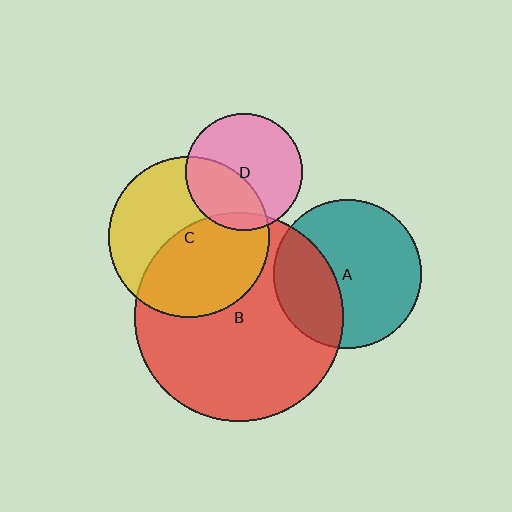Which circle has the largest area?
Circle B (red).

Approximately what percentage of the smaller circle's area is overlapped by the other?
Approximately 50%.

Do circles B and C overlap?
Yes.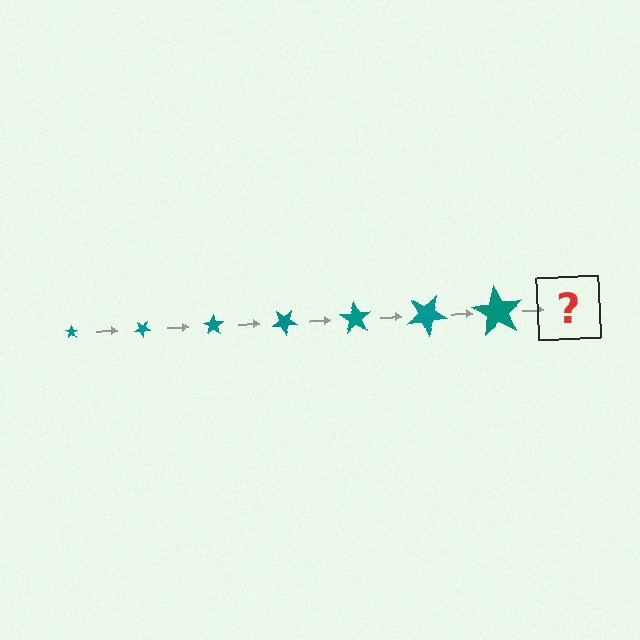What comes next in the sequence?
The next element should be a star, larger than the previous one and rotated 245 degrees from the start.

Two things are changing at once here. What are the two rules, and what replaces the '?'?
The two rules are that the star grows larger each step and it rotates 35 degrees each step. The '?' should be a star, larger than the previous one and rotated 245 degrees from the start.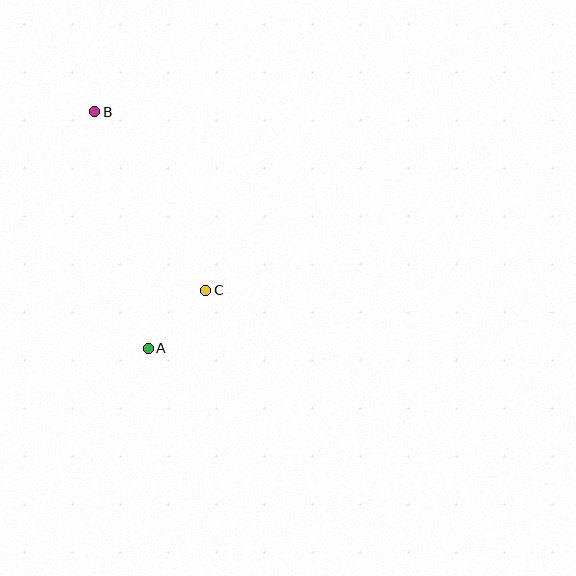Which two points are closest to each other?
Points A and C are closest to each other.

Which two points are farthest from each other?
Points A and B are farthest from each other.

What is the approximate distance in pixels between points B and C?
The distance between B and C is approximately 210 pixels.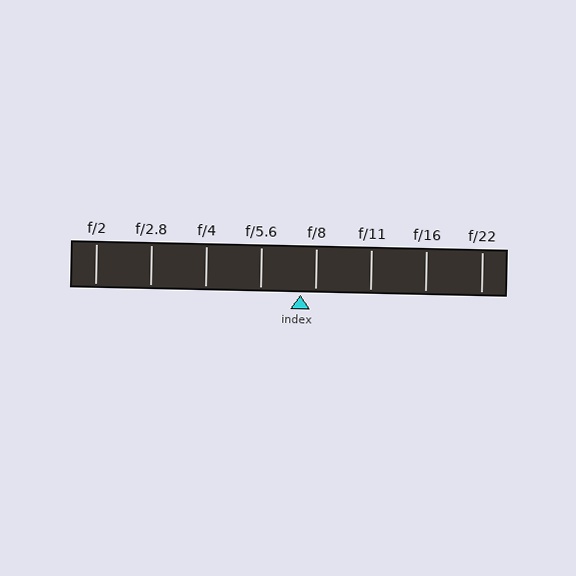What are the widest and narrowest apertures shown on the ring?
The widest aperture shown is f/2 and the narrowest is f/22.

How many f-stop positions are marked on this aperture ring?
There are 8 f-stop positions marked.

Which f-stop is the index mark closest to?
The index mark is closest to f/8.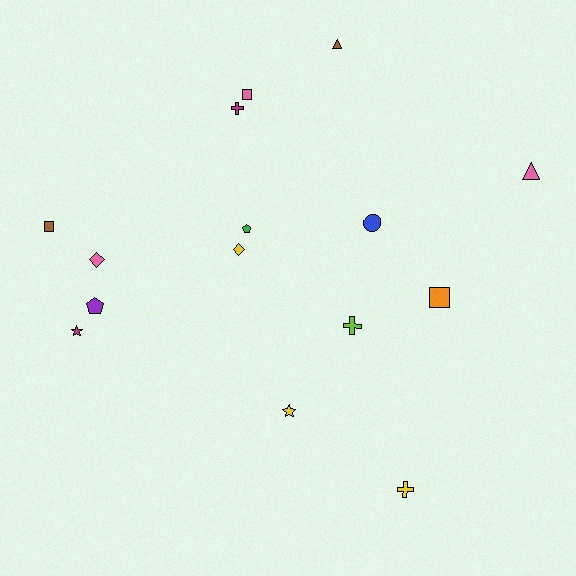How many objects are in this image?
There are 15 objects.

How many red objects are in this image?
There are no red objects.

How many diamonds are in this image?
There are 2 diamonds.